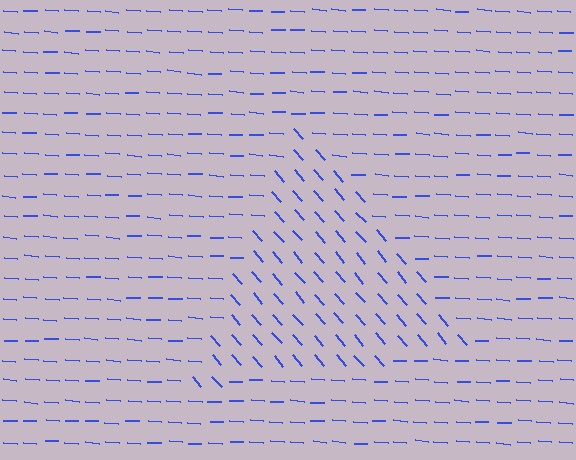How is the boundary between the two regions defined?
The boundary is defined purely by a change in line orientation (approximately 45 degrees difference). All lines are the same color and thickness.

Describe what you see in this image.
The image is filled with small blue line segments. A triangle region in the image has lines oriented differently from the surrounding lines, creating a visible texture boundary.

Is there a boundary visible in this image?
Yes, there is a texture boundary formed by a change in line orientation.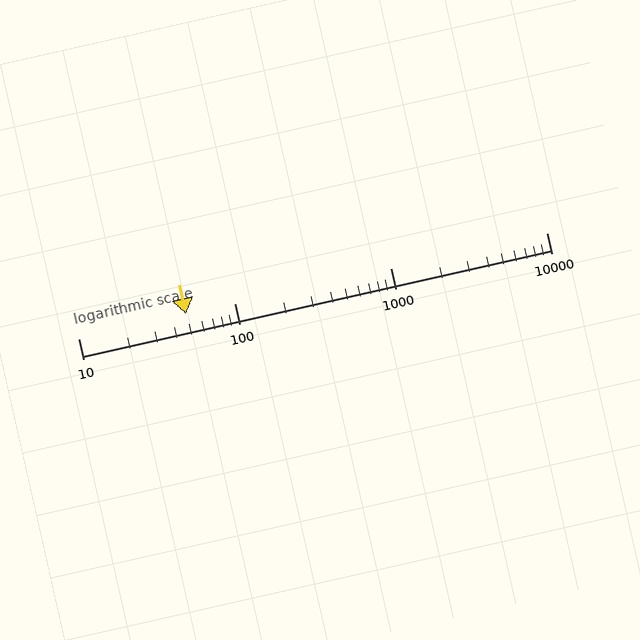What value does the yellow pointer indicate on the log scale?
The pointer indicates approximately 49.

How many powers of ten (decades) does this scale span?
The scale spans 3 decades, from 10 to 10000.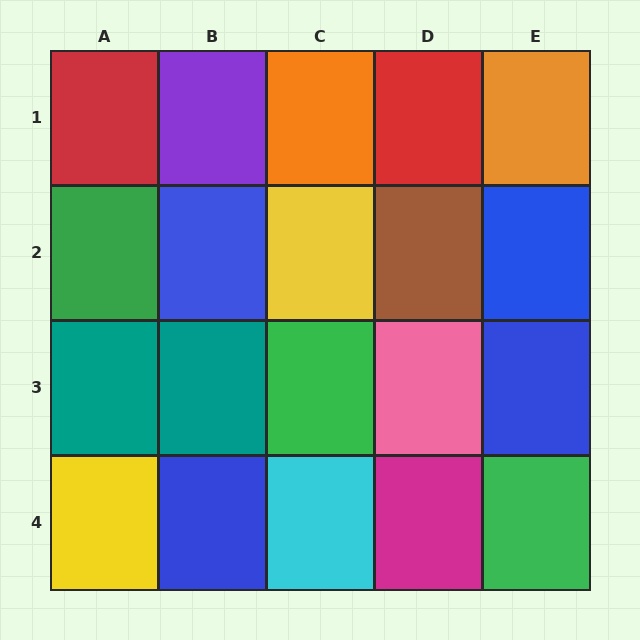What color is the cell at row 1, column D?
Red.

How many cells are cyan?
1 cell is cyan.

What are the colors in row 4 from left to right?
Yellow, blue, cyan, magenta, green.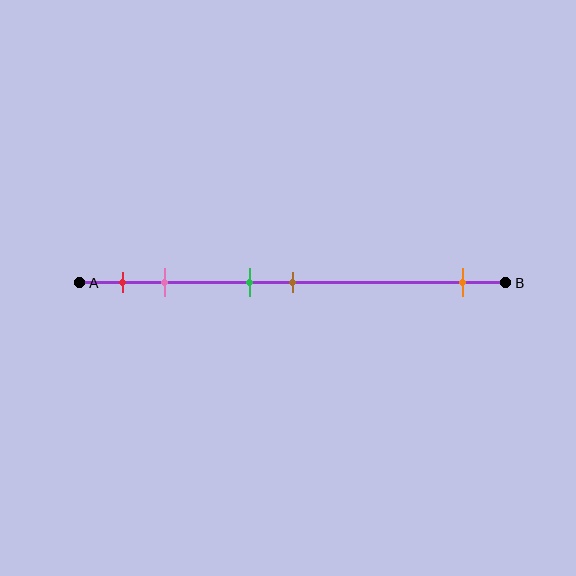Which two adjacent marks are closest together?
The green and brown marks are the closest adjacent pair.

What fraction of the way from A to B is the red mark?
The red mark is approximately 10% (0.1) of the way from A to B.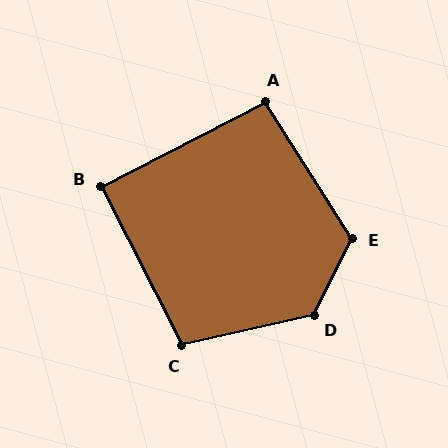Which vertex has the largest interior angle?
D, at approximately 129 degrees.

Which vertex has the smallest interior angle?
B, at approximately 90 degrees.